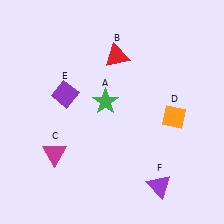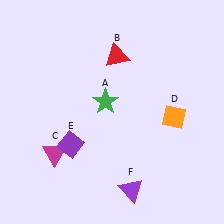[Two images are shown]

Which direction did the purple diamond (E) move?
The purple diamond (E) moved down.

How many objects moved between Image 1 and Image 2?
2 objects moved between the two images.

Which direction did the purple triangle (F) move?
The purple triangle (F) moved left.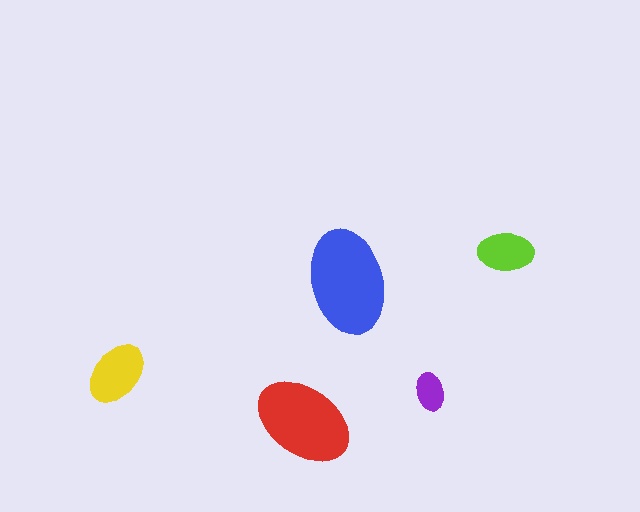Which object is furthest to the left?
The yellow ellipse is leftmost.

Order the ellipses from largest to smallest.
the blue one, the red one, the yellow one, the lime one, the purple one.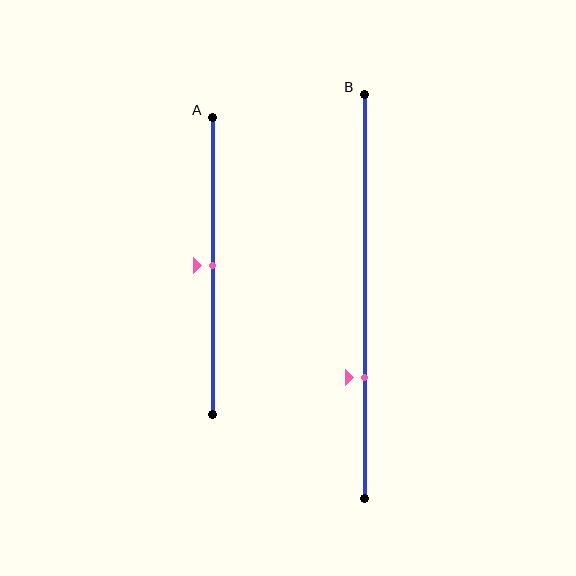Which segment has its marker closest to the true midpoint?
Segment A has its marker closest to the true midpoint.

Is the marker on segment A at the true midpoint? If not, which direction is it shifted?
Yes, the marker on segment A is at the true midpoint.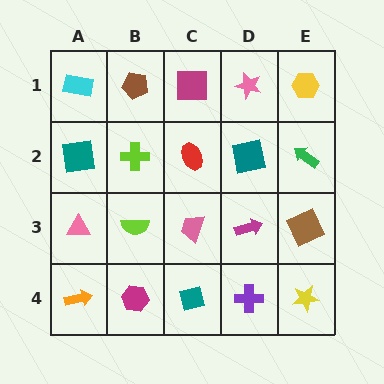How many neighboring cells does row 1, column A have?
2.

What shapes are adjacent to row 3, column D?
A teal square (row 2, column D), a purple cross (row 4, column D), a pink trapezoid (row 3, column C), a brown square (row 3, column E).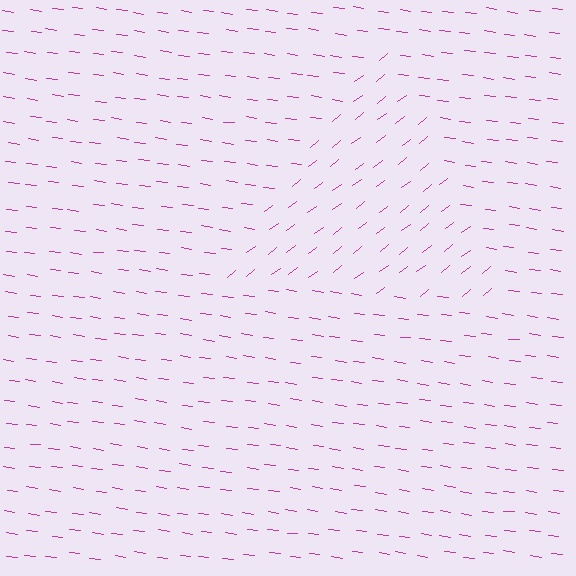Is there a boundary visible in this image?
Yes, there is a texture boundary formed by a change in line orientation.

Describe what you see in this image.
The image is filled with small magenta line segments. A triangle region in the image has lines oriented differently from the surrounding lines, creating a visible texture boundary.